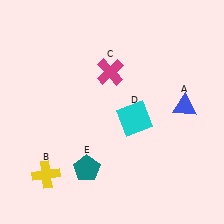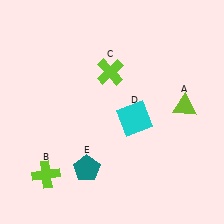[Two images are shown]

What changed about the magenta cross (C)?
In Image 1, C is magenta. In Image 2, it changed to lime.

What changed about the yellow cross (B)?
In Image 1, B is yellow. In Image 2, it changed to lime.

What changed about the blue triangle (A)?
In Image 1, A is blue. In Image 2, it changed to lime.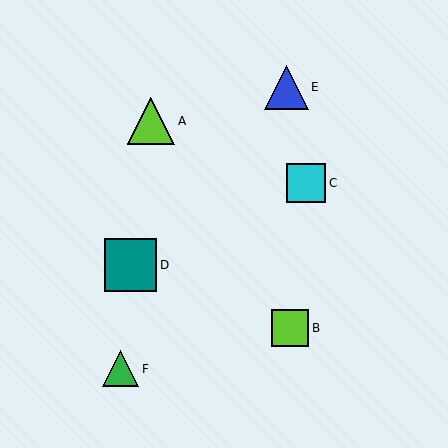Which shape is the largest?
The teal square (labeled D) is the largest.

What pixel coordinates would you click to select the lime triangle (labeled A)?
Click at (151, 121) to select the lime triangle A.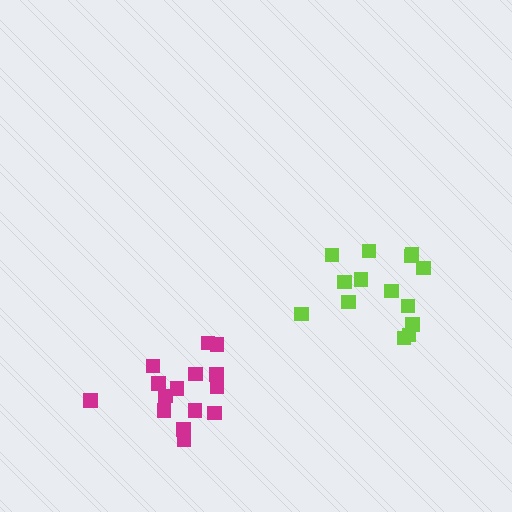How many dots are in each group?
Group 1: 15 dots, Group 2: 14 dots (29 total).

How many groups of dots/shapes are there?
There are 2 groups.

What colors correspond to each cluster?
The clusters are colored: magenta, lime.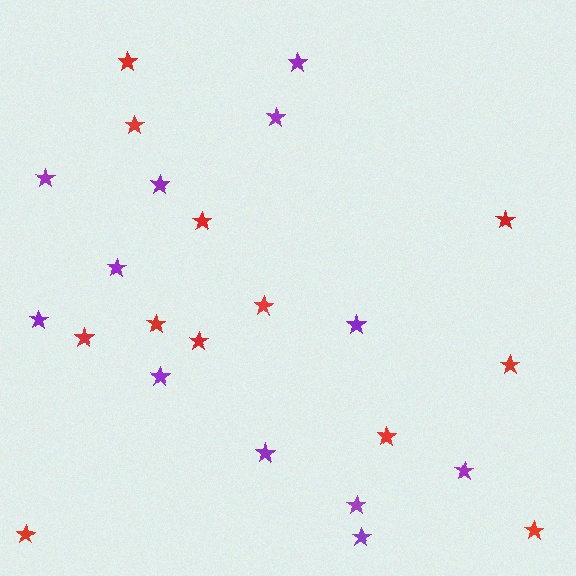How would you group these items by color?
There are 2 groups: one group of red stars (12) and one group of purple stars (12).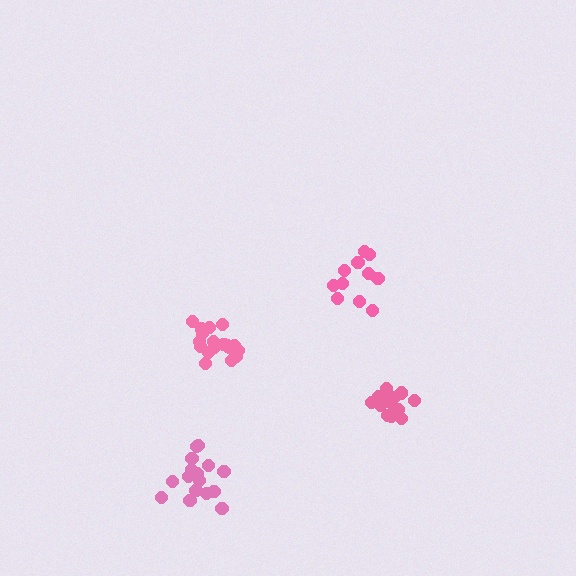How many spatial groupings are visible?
There are 4 spatial groupings.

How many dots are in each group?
Group 1: 13 dots, Group 2: 12 dots, Group 3: 18 dots, Group 4: 16 dots (59 total).